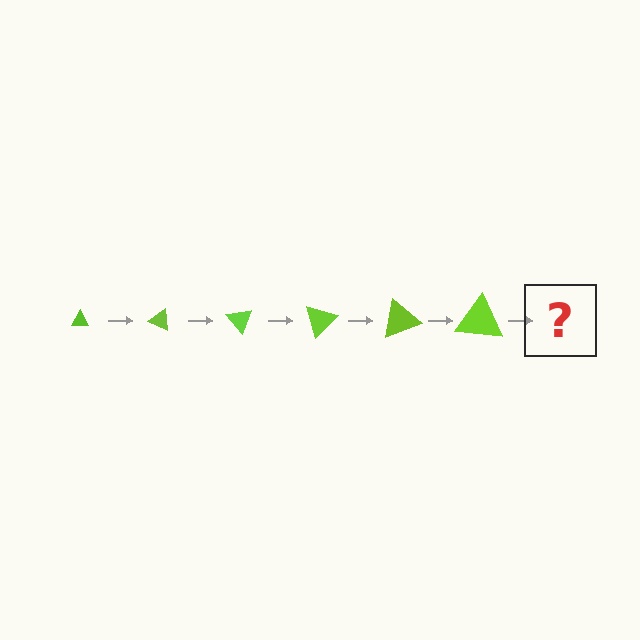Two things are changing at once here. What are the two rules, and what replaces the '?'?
The two rules are that the triangle grows larger each step and it rotates 25 degrees each step. The '?' should be a triangle, larger than the previous one and rotated 150 degrees from the start.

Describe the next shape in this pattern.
It should be a triangle, larger than the previous one and rotated 150 degrees from the start.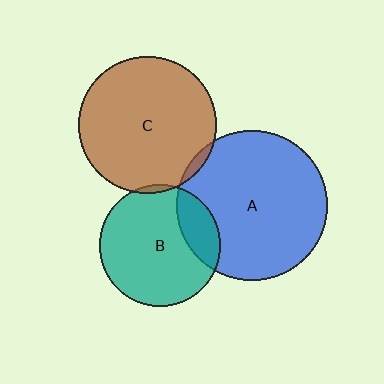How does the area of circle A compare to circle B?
Approximately 1.5 times.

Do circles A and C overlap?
Yes.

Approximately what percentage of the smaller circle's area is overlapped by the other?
Approximately 5%.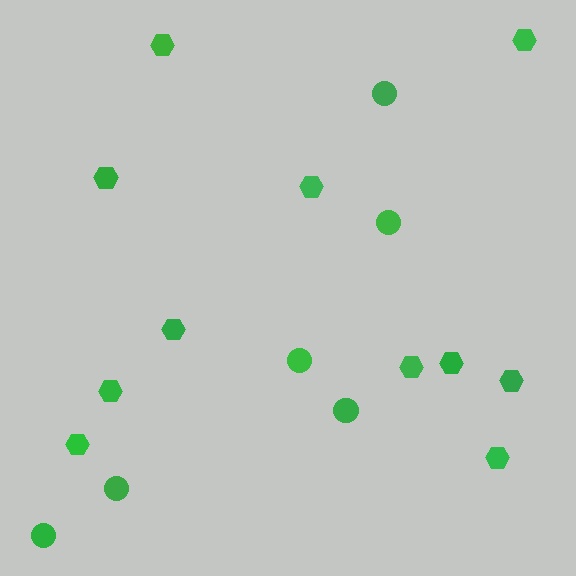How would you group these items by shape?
There are 2 groups: one group of hexagons (11) and one group of circles (6).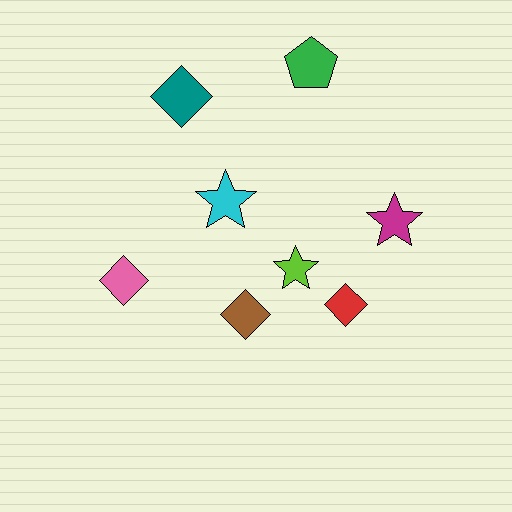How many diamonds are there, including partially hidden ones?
There are 4 diamonds.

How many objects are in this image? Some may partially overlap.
There are 8 objects.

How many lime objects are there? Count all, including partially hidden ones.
There is 1 lime object.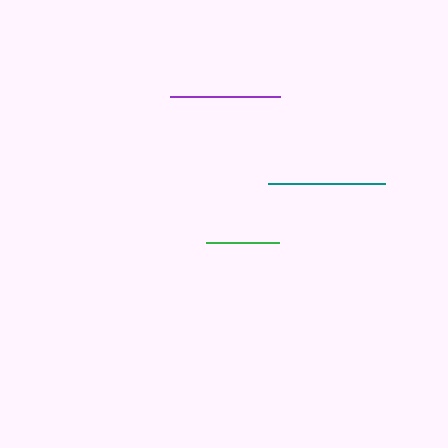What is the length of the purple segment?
The purple segment is approximately 110 pixels long.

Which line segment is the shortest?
The green line is the shortest at approximately 74 pixels.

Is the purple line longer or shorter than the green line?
The purple line is longer than the green line.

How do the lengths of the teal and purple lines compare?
The teal and purple lines are approximately the same length.